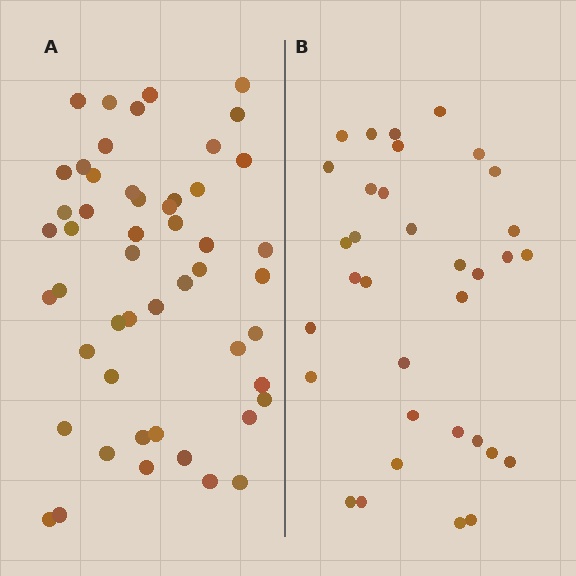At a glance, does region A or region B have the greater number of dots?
Region A (the left region) has more dots.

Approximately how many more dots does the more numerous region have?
Region A has approximately 15 more dots than region B.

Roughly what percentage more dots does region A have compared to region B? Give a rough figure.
About 50% more.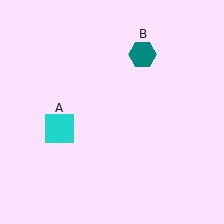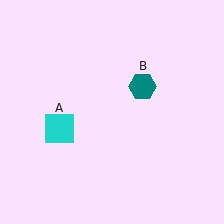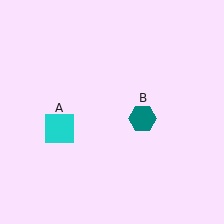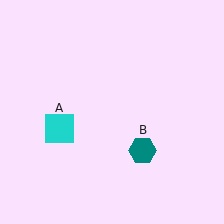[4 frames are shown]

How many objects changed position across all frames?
1 object changed position: teal hexagon (object B).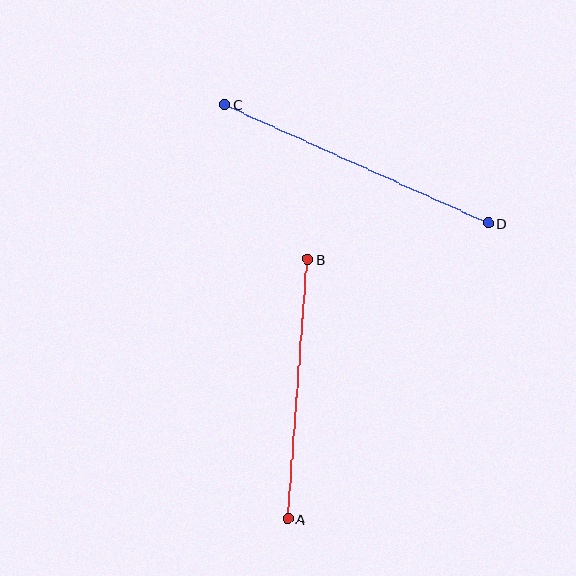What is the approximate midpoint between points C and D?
The midpoint is at approximately (357, 164) pixels.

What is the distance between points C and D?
The distance is approximately 289 pixels.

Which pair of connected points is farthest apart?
Points C and D are farthest apart.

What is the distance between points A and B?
The distance is approximately 260 pixels.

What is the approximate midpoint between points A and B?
The midpoint is at approximately (298, 389) pixels.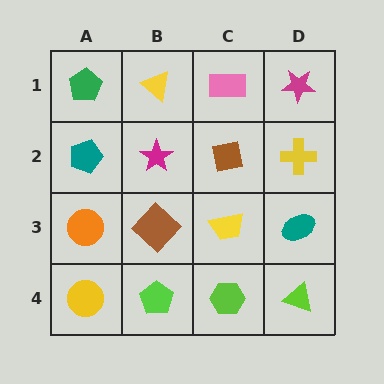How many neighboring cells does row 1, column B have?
3.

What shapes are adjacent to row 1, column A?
A teal pentagon (row 2, column A), a yellow triangle (row 1, column B).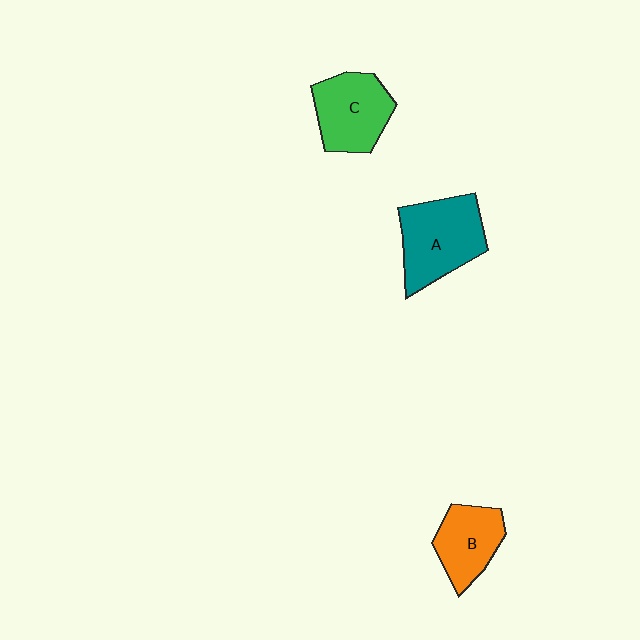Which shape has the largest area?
Shape A (teal).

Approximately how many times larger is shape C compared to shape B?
Approximately 1.2 times.